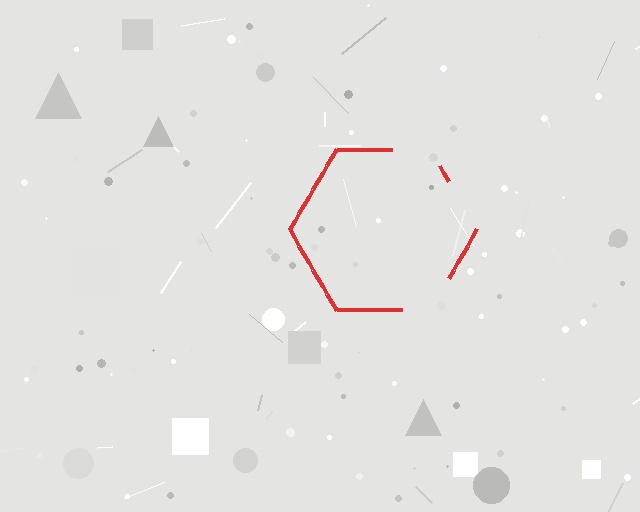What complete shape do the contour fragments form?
The contour fragments form a hexagon.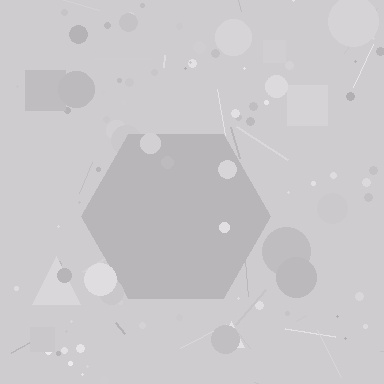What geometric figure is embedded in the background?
A hexagon is embedded in the background.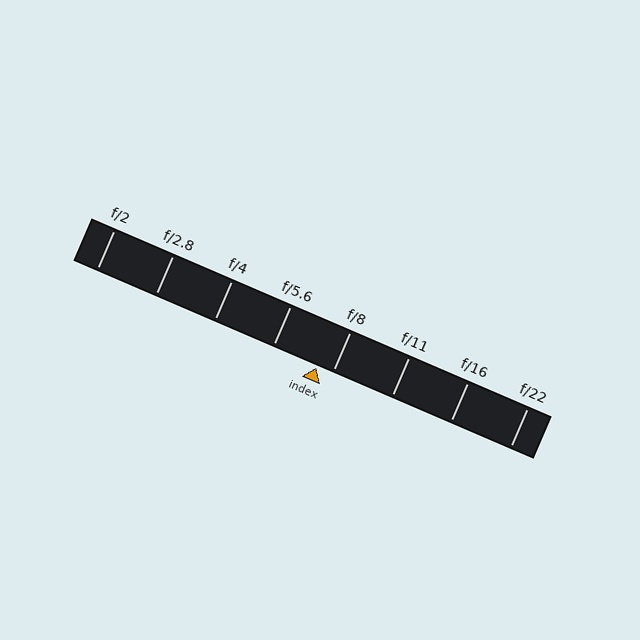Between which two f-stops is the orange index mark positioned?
The index mark is between f/5.6 and f/8.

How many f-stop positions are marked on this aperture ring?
There are 8 f-stop positions marked.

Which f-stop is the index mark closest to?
The index mark is closest to f/8.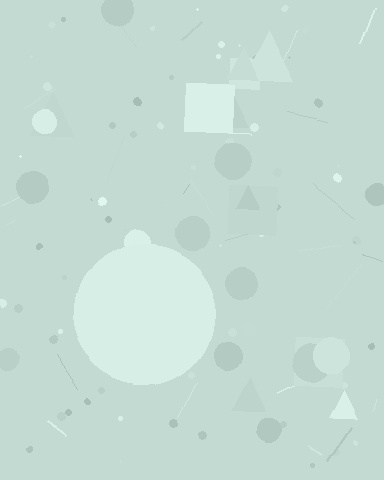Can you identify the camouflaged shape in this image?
The camouflaged shape is a circle.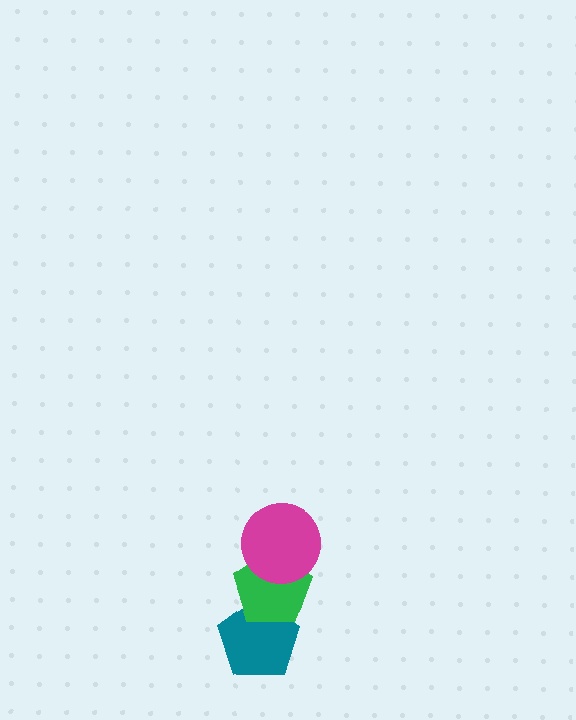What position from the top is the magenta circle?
The magenta circle is 1st from the top.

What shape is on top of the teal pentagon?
The green pentagon is on top of the teal pentagon.